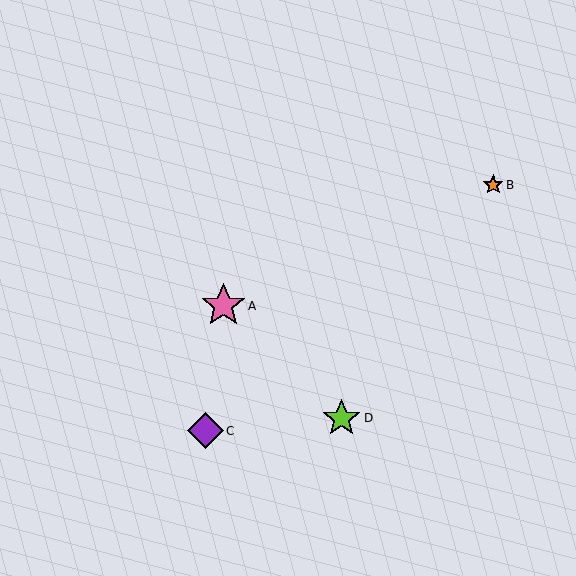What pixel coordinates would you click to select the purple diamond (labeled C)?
Click at (205, 431) to select the purple diamond C.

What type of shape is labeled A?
Shape A is a pink star.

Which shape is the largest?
The pink star (labeled A) is the largest.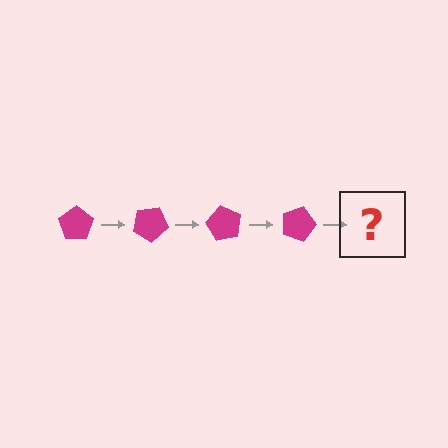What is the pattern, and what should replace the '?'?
The pattern is that the pentagon rotates 30 degrees each step. The '?' should be a magenta pentagon rotated 120 degrees.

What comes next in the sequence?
The next element should be a magenta pentagon rotated 120 degrees.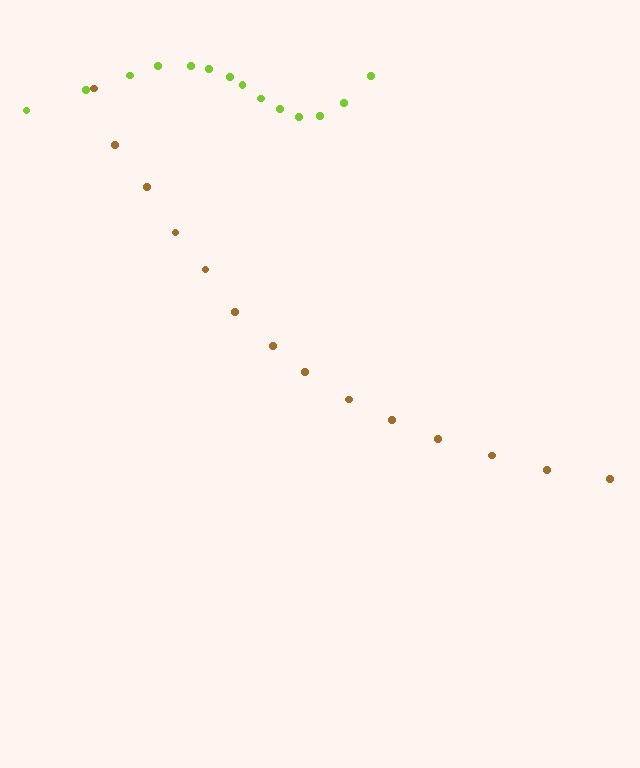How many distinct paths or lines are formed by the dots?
There are 2 distinct paths.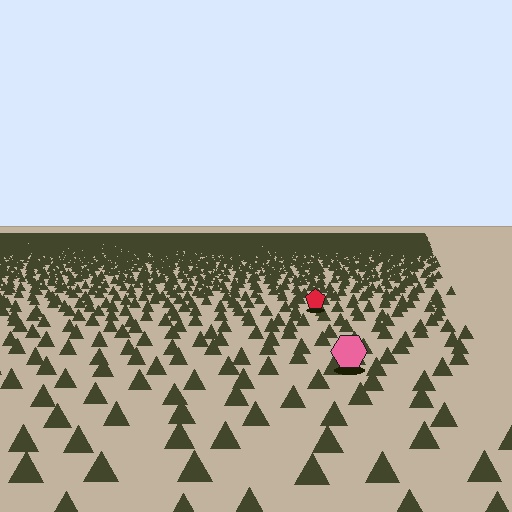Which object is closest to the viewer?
The pink hexagon is closest. The texture marks near it are larger and more spread out.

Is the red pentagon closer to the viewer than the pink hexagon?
No. The pink hexagon is closer — you can tell from the texture gradient: the ground texture is coarser near it.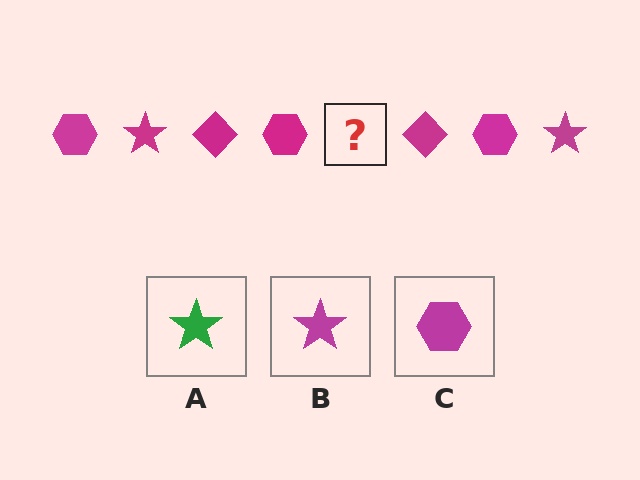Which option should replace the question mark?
Option B.